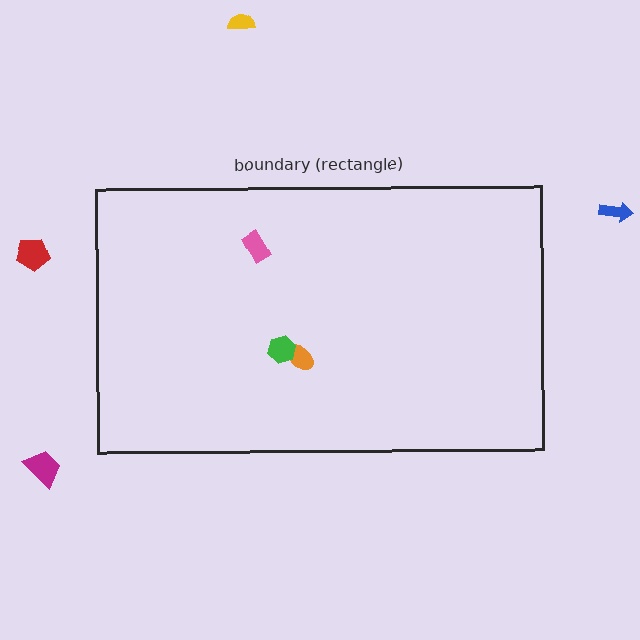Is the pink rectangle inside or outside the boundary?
Inside.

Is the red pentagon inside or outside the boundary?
Outside.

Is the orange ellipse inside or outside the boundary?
Inside.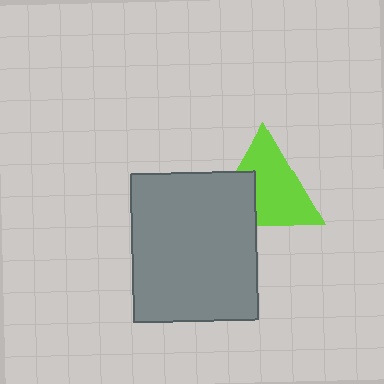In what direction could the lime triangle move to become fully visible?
The lime triangle could move toward the upper-right. That would shift it out from behind the gray rectangle entirely.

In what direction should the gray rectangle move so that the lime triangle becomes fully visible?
The gray rectangle should move toward the lower-left. That is the shortest direction to clear the overlap and leave the lime triangle fully visible.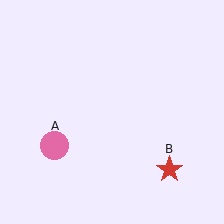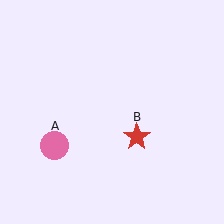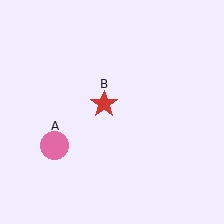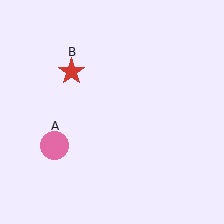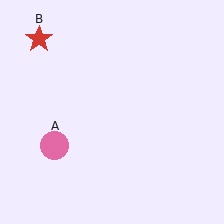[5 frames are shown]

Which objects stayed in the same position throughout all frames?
Pink circle (object A) remained stationary.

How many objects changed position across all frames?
1 object changed position: red star (object B).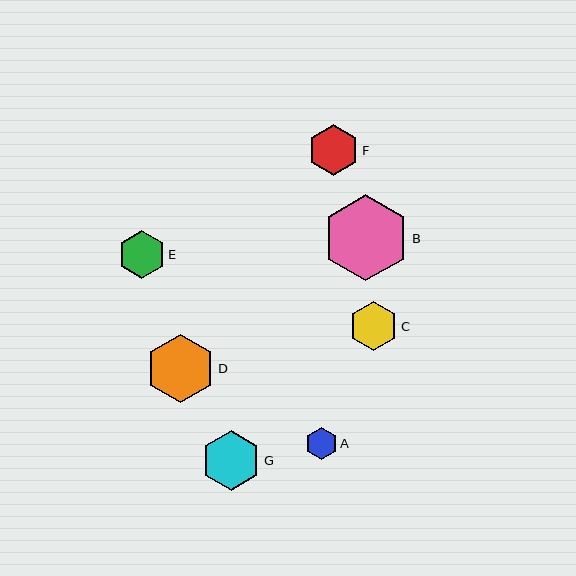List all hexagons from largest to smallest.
From largest to smallest: B, D, G, F, C, E, A.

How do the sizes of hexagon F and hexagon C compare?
Hexagon F and hexagon C are approximately the same size.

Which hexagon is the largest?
Hexagon B is the largest with a size of approximately 86 pixels.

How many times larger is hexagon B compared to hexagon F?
Hexagon B is approximately 1.7 times the size of hexagon F.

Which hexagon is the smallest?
Hexagon A is the smallest with a size of approximately 32 pixels.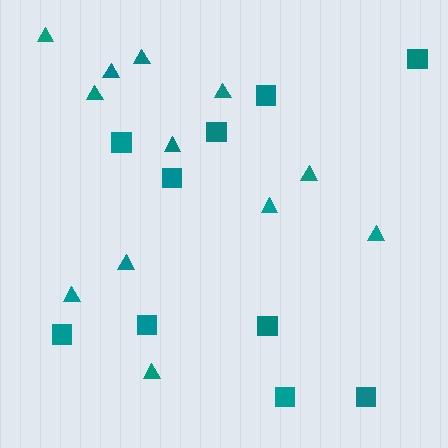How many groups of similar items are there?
There are 2 groups: one group of squares (10) and one group of triangles (12).